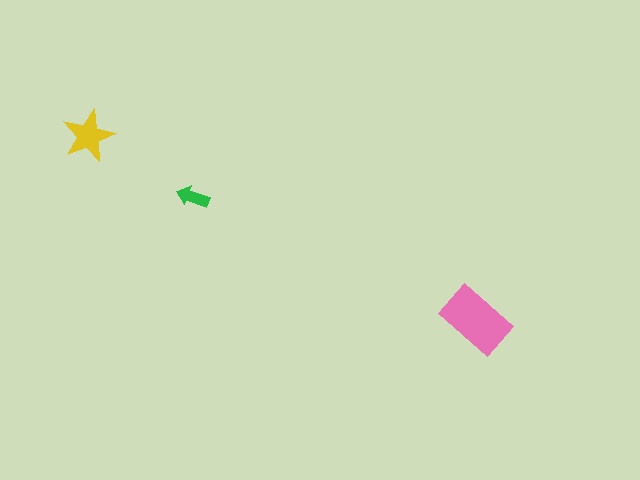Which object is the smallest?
The green arrow.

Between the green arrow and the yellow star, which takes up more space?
The yellow star.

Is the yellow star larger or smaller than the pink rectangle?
Smaller.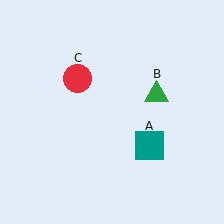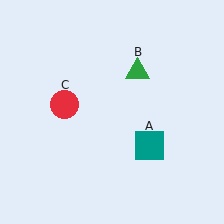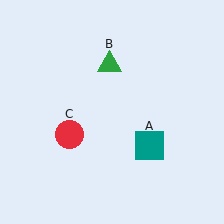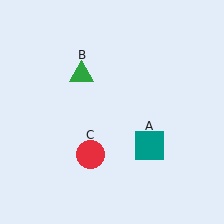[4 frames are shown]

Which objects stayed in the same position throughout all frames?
Teal square (object A) remained stationary.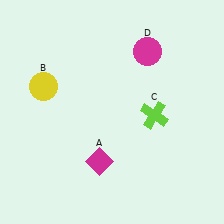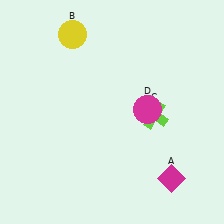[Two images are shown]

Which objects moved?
The objects that moved are: the magenta diamond (A), the yellow circle (B), the magenta circle (D).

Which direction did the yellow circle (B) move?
The yellow circle (B) moved up.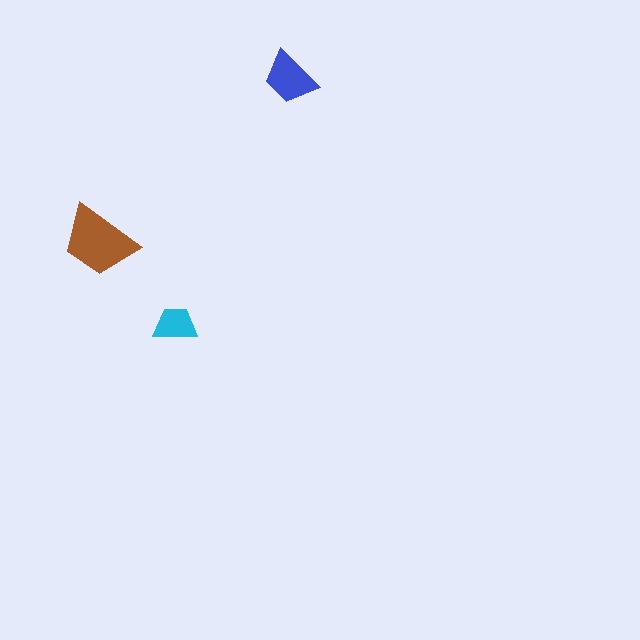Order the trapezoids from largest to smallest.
the brown one, the blue one, the cyan one.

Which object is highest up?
The blue trapezoid is topmost.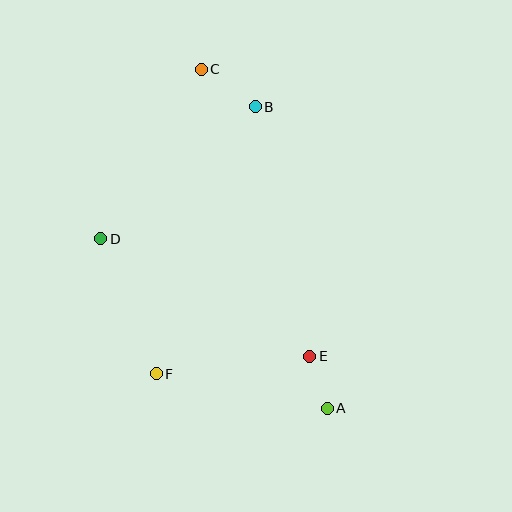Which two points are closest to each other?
Points A and E are closest to each other.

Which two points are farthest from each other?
Points A and C are farthest from each other.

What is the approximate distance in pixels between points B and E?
The distance between B and E is approximately 255 pixels.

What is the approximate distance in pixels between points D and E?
The distance between D and E is approximately 239 pixels.